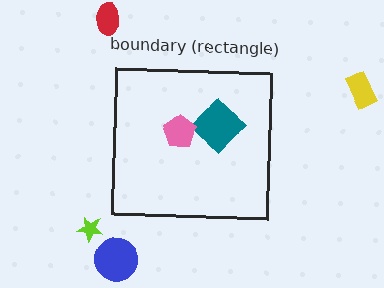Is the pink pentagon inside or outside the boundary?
Inside.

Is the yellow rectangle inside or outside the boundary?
Outside.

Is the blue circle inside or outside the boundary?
Outside.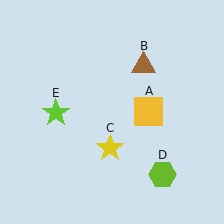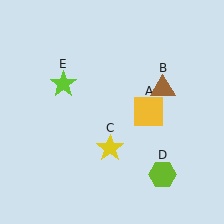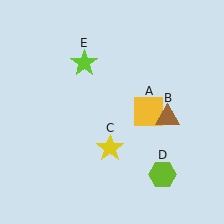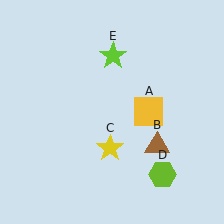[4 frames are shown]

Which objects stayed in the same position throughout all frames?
Yellow square (object A) and yellow star (object C) and lime hexagon (object D) remained stationary.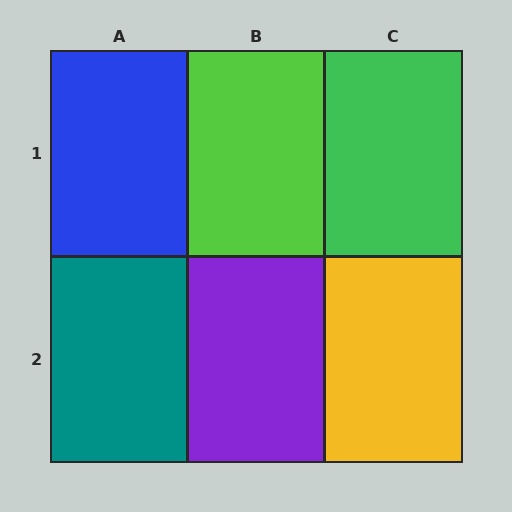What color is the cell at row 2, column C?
Yellow.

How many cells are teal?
1 cell is teal.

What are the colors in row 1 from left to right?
Blue, lime, green.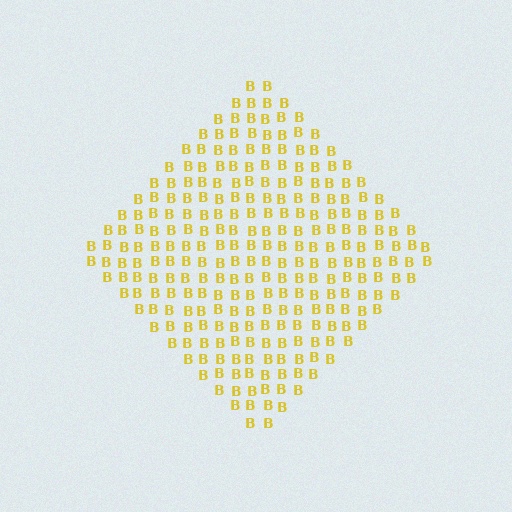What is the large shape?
The large shape is a diamond.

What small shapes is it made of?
It is made of small letter B's.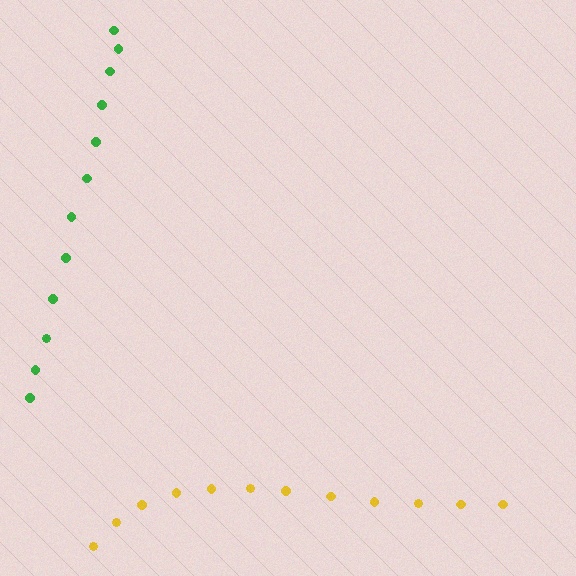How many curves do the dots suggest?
There are 2 distinct paths.